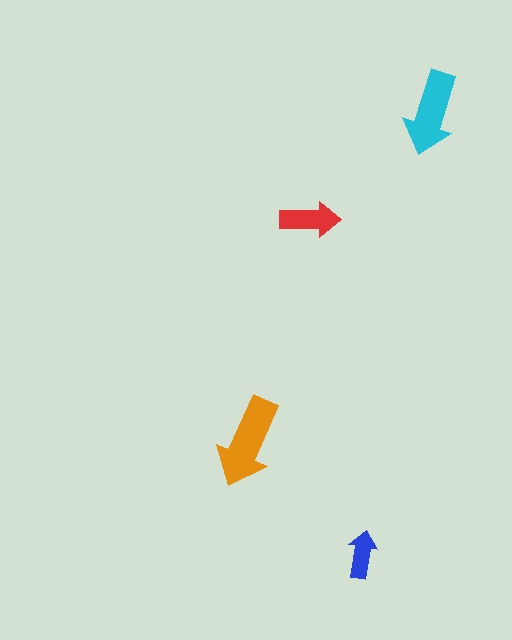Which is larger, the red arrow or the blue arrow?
The red one.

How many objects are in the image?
There are 4 objects in the image.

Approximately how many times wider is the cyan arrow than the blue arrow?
About 1.5 times wider.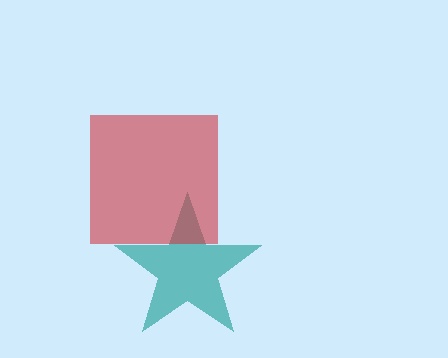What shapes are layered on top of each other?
The layered shapes are: a teal star, a red square.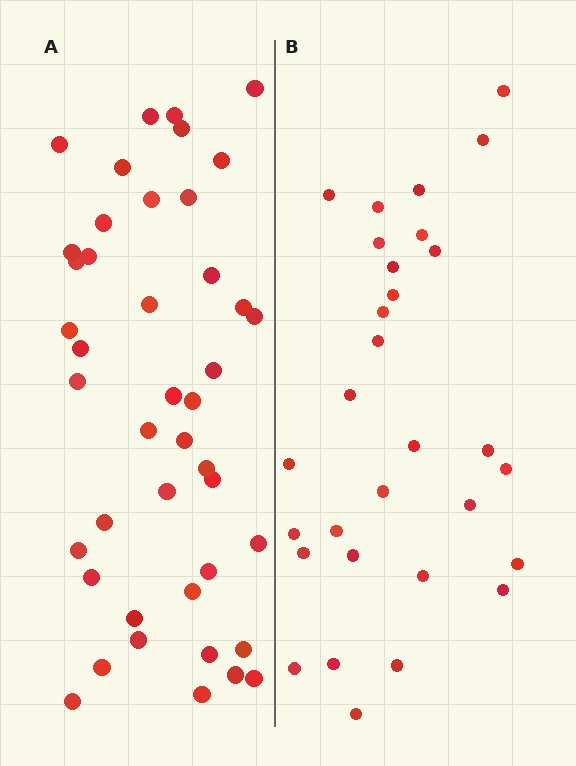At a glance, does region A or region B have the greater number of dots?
Region A (the left region) has more dots.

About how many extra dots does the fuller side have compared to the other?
Region A has approximately 15 more dots than region B.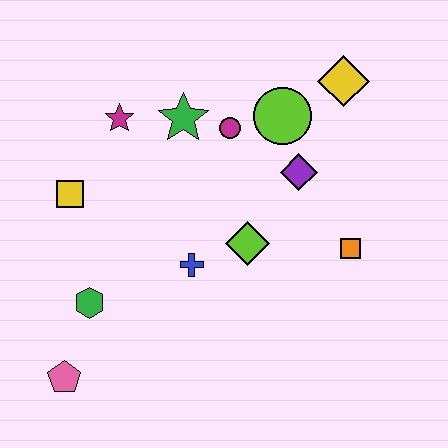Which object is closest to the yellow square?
The magenta star is closest to the yellow square.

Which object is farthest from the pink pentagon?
The yellow diamond is farthest from the pink pentagon.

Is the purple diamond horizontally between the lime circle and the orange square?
Yes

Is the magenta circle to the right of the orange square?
No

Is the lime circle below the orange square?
No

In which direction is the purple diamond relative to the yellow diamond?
The purple diamond is below the yellow diamond.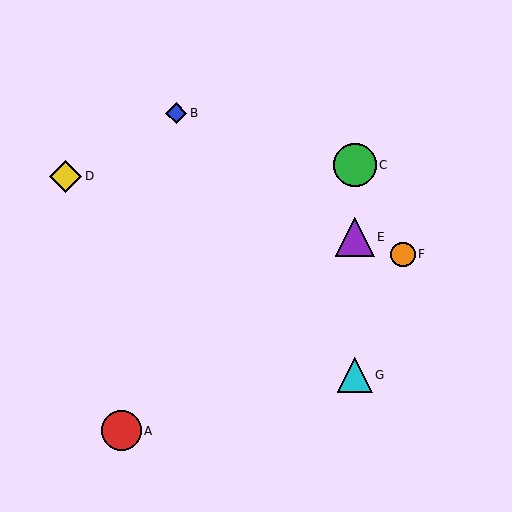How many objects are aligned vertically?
3 objects (C, E, G) are aligned vertically.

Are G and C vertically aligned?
Yes, both are at x≈355.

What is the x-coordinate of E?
Object E is at x≈355.